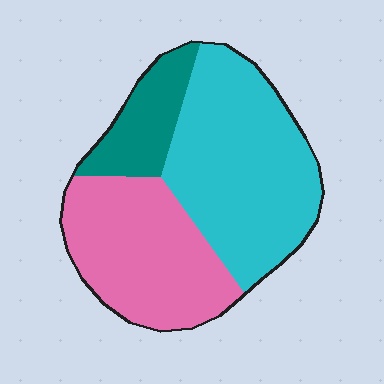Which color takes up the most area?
Cyan, at roughly 50%.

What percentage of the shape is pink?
Pink takes up between a third and a half of the shape.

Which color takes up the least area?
Teal, at roughly 15%.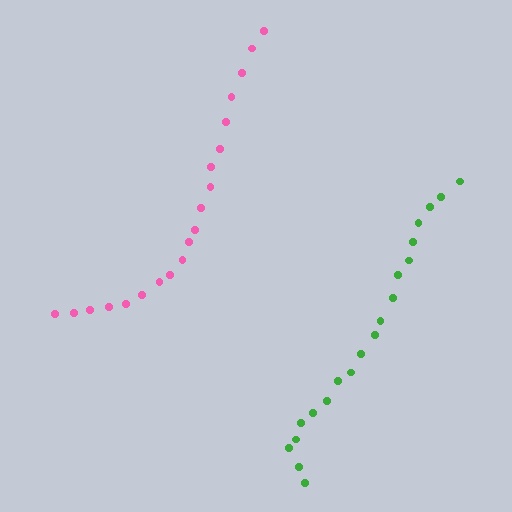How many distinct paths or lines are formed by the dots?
There are 2 distinct paths.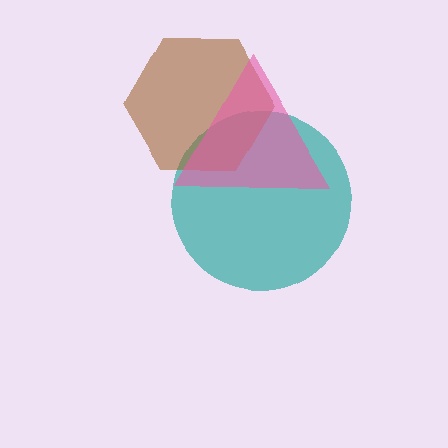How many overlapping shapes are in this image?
There are 3 overlapping shapes in the image.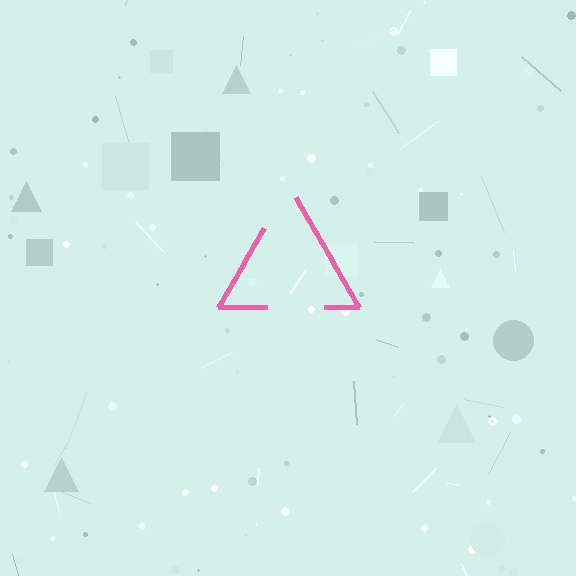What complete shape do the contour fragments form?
The contour fragments form a triangle.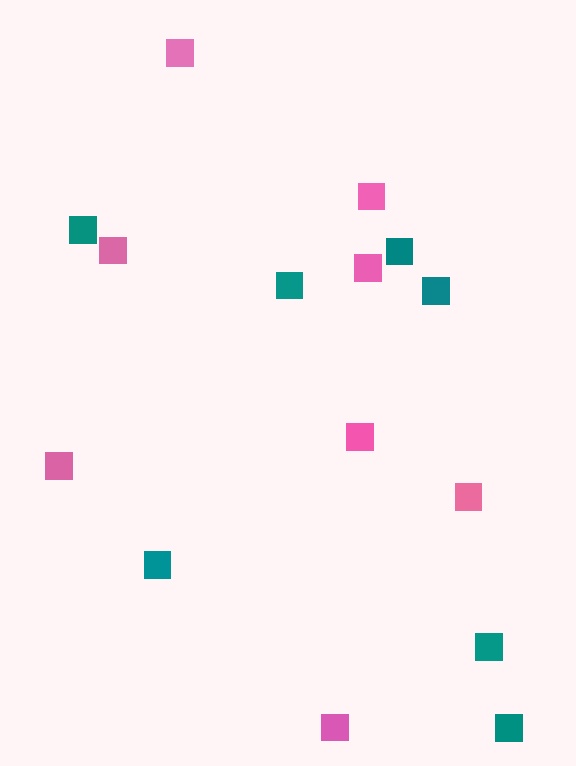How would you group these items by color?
There are 2 groups: one group of teal squares (7) and one group of pink squares (8).